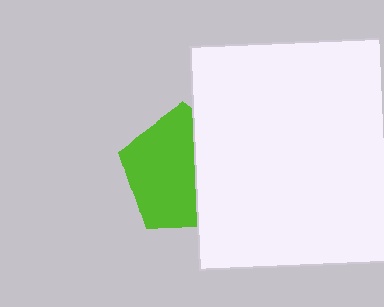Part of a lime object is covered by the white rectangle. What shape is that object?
It is a pentagon.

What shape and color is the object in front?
The object in front is a white rectangle.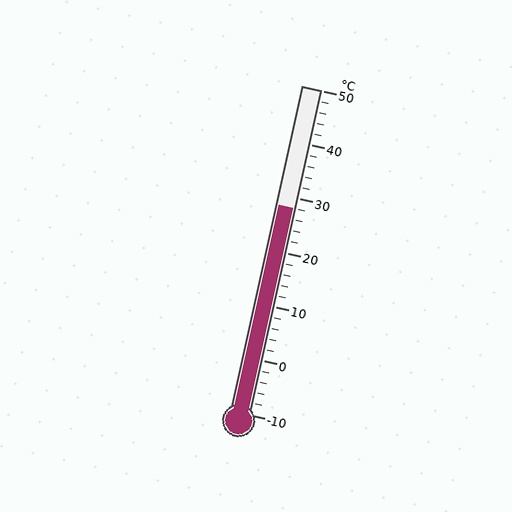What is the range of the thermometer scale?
The thermometer scale ranges from -10°C to 50°C.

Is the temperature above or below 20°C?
The temperature is above 20°C.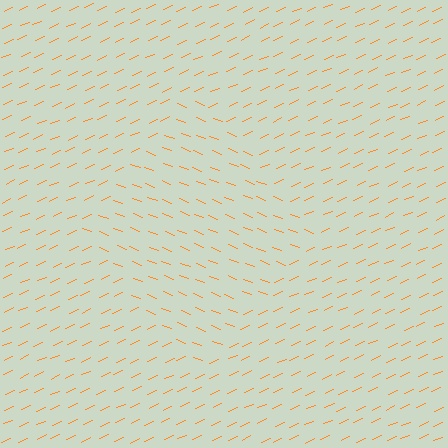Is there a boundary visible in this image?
Yes, there is a texture boundary formed by a change in line orientation.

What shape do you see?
I see a diamond.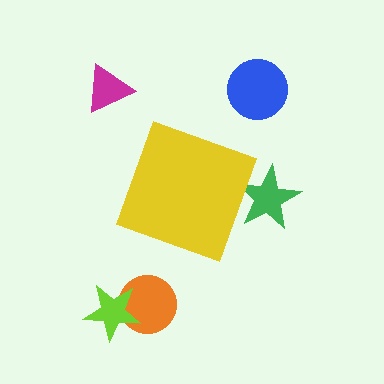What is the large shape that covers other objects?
A yellow diamond.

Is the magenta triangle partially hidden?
No, the magenta triangle is fully visible.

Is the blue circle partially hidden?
No, the blue circle is fully visible.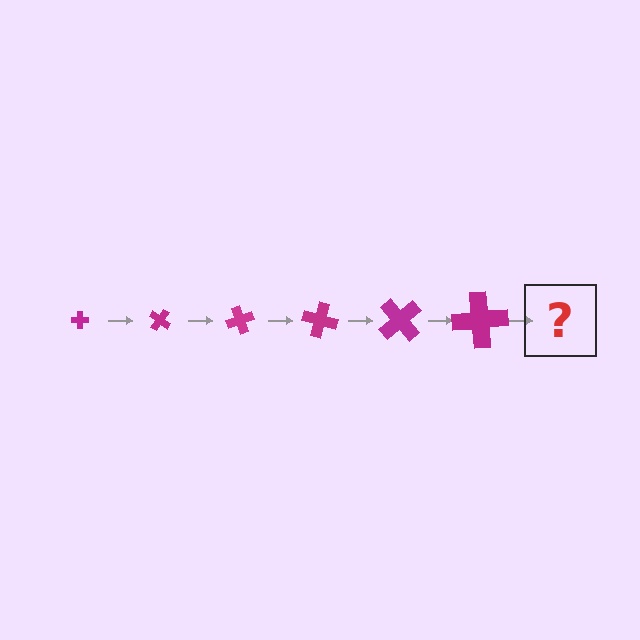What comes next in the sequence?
The next element should be a cross, larger than the previous one and rotated 210 degrees from the start.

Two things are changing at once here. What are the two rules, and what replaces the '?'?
The two rules are that the cross grows larger each step and it rotates 35 degrees each step. The '?' should be a cross, larger than the previous one and rotated 210 degrees from the start.